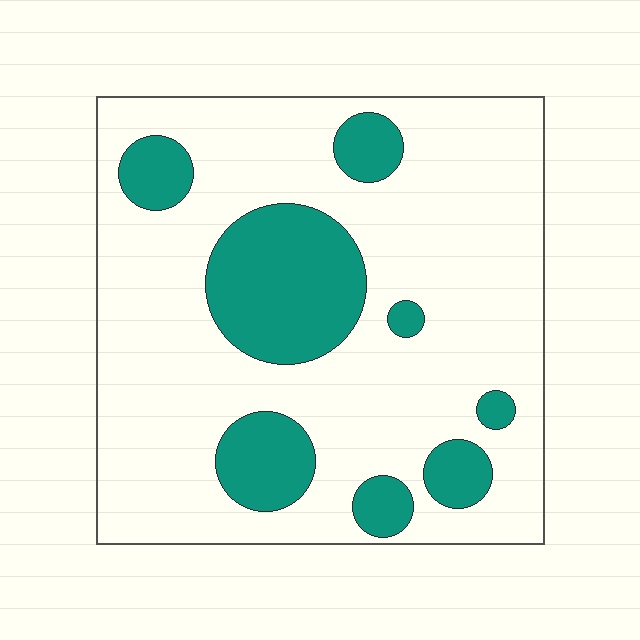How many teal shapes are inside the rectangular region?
8.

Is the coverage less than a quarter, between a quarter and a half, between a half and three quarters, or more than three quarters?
Less than a quarter.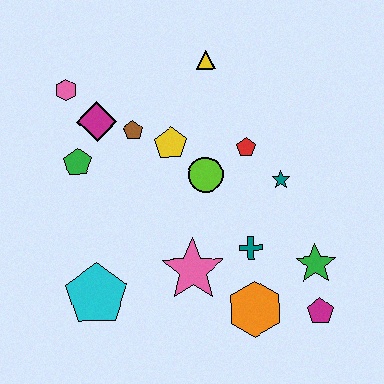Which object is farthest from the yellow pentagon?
The magenta pentagon is farthest from the yellow pentagon.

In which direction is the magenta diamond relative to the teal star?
The magenta diamond is to the left of the teal star.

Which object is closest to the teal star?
The red pentagon is closest to the teal star.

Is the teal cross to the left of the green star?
Yes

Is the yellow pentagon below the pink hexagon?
Yes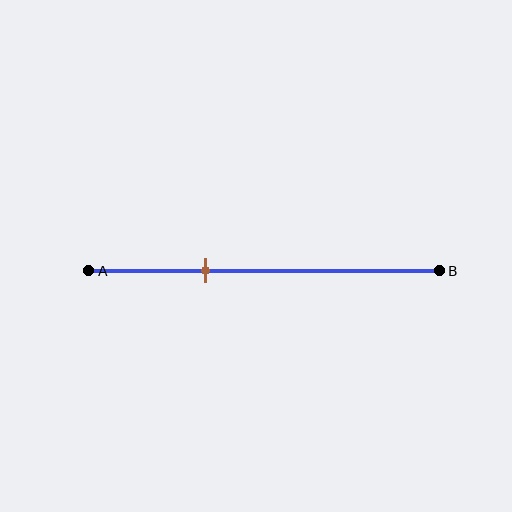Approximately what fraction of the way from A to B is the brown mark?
The brown mark is approximately 35% of the way from A to B.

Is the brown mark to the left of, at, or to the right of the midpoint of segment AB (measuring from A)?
The brown mark is to the left of the midpoint of segment AB.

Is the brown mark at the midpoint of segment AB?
No, the mark is at about 35% from A, not at the 50% midpoint.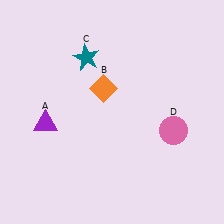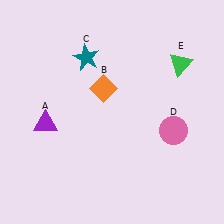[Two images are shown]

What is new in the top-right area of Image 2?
A green triangle (E) was added in the top-right area of Image 2.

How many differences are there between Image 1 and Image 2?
There is 1 difference between the two images.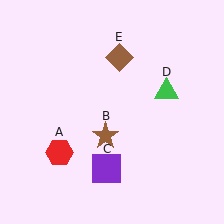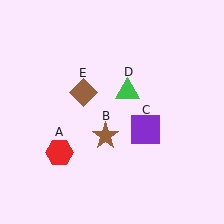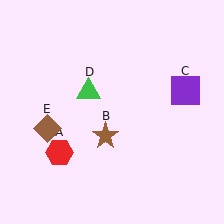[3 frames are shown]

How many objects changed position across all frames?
3 objects changed position: purple square (object C), green triangle (object D), brown diamond (object E).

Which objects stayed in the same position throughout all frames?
Red hexagon (object A) and brown star (object B) remained stationary.